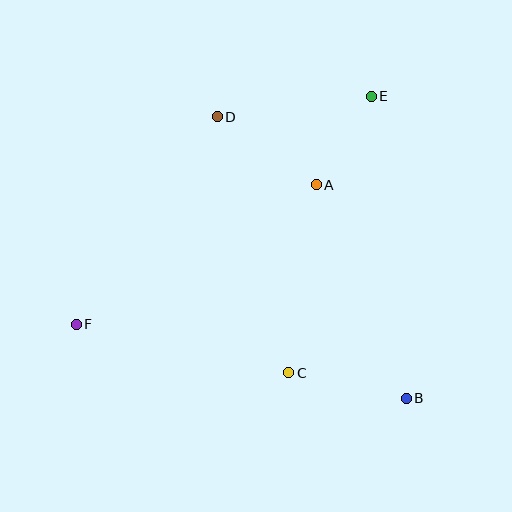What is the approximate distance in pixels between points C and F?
The distance between C and F is approximately 218 pixels.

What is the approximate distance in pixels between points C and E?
The distance between C and E is approximately 289 pixels.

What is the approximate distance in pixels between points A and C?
The distance between A and C is approximately 190 pixels.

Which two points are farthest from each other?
Points E and F are farthest from each other.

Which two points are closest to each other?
Points A and E are closest to each other.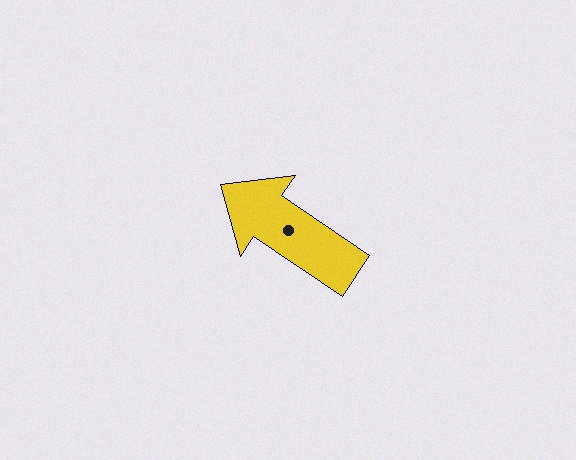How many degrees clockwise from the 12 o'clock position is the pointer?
Approximately 304 degrees.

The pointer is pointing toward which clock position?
Roughly 10 o'clock.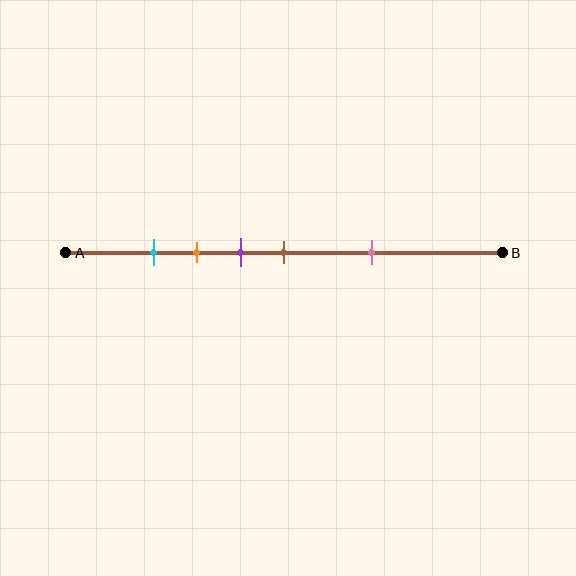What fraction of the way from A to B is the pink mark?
The pink mark is approximately 70% (0.7) of the way from A to B.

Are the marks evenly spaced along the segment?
No, the marks are not evenly spaced.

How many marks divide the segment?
There are 5 marks dividing the segment.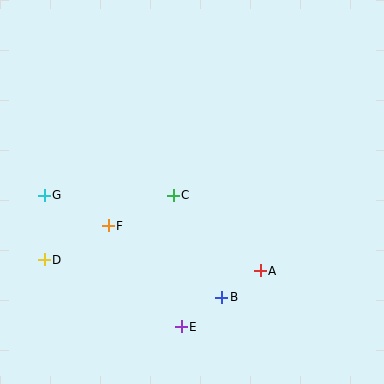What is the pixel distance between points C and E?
The distance between C and E is 132 pixels.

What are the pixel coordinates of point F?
Point F is at (108, 226).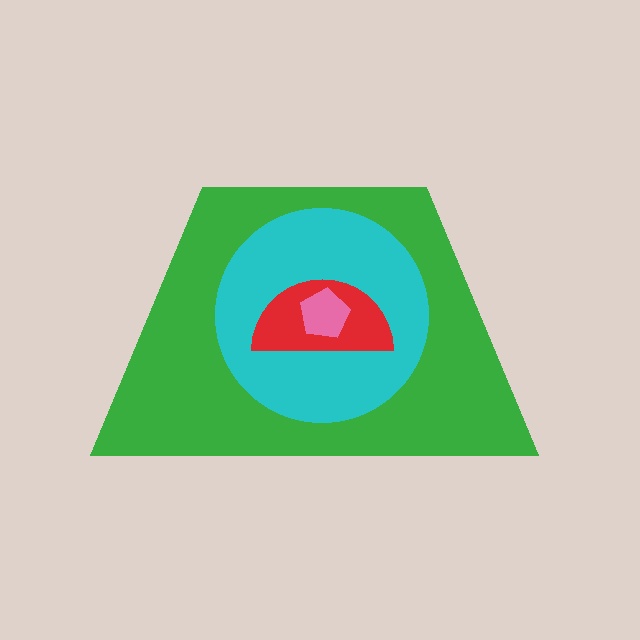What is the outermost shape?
The green trapezoid.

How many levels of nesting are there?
4.